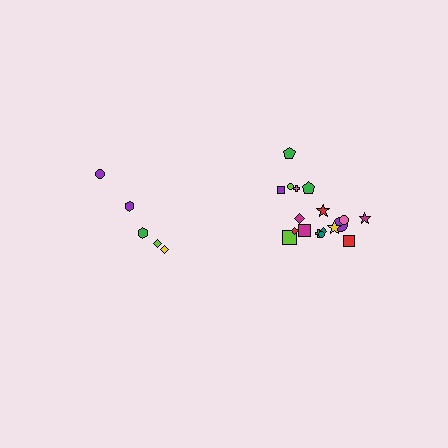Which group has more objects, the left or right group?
The right group.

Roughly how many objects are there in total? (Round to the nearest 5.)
Roughly 25 objects in total.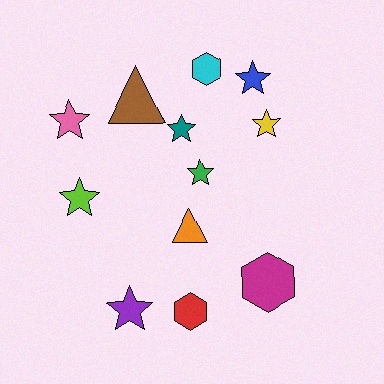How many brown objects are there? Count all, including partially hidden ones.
There is 1 brown object.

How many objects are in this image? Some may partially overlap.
There are 12 objects.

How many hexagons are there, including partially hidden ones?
There are 3 hexagons.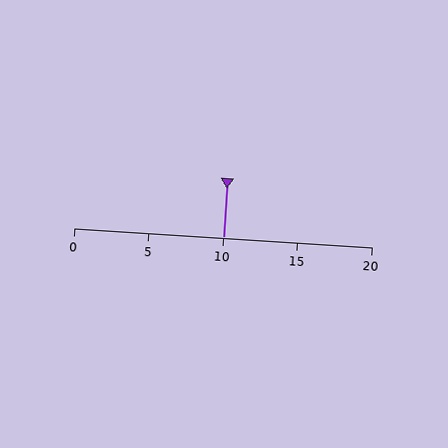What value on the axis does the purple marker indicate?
The marker indicates approximately 10.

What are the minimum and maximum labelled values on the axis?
The axis runs from 0 to 20.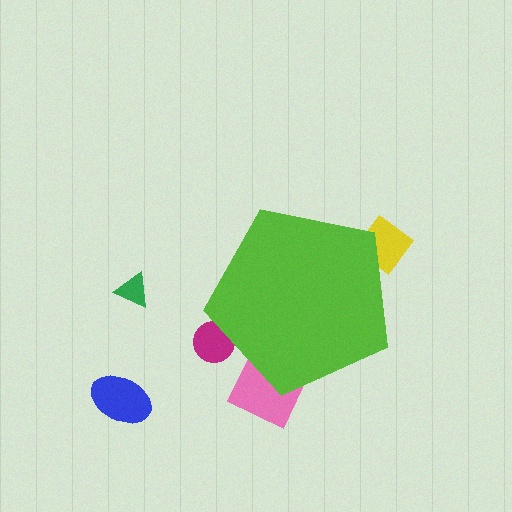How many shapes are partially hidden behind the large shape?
3 shapes are partially hidden.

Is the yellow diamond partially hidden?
Yes, the yellow diamond is partially hidden behind the lime pentagon.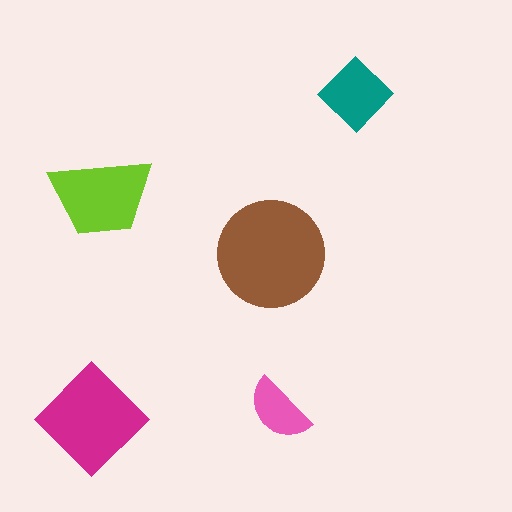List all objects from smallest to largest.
The pink semicircle, the teal diamond, the lime trapezoid, the magenta diamond, the brown circle.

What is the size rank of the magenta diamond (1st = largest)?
2nd.